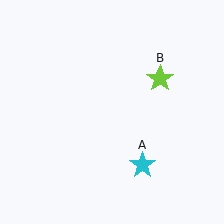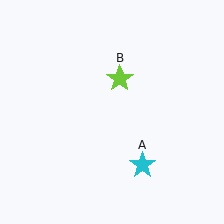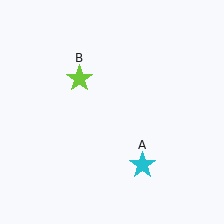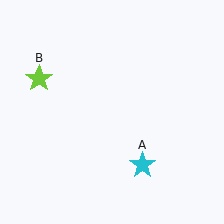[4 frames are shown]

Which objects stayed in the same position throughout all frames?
Cyan star (object A) remained stationary.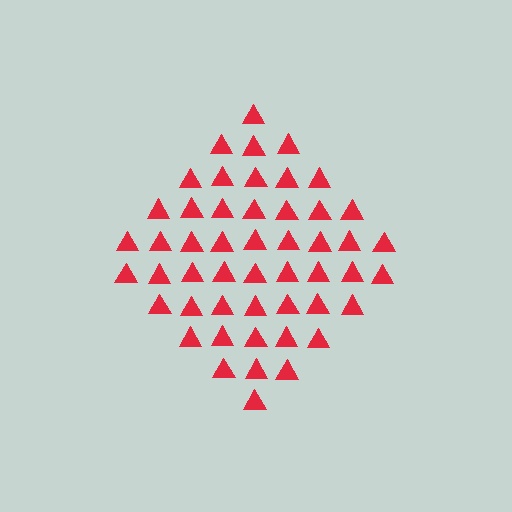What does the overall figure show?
The overall figure shows a diamond.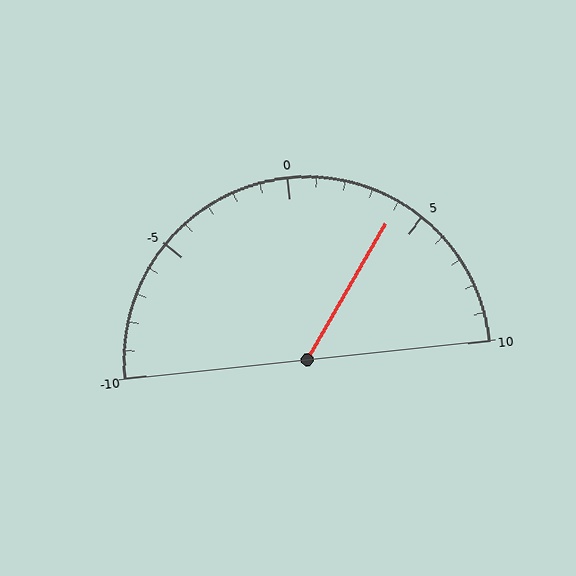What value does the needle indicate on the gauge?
The needle indicates approximately 4.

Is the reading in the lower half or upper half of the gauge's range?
The reading is in the upper half of the range (-10 to 10).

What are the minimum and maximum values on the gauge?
The gauge ranges from -10 to 10.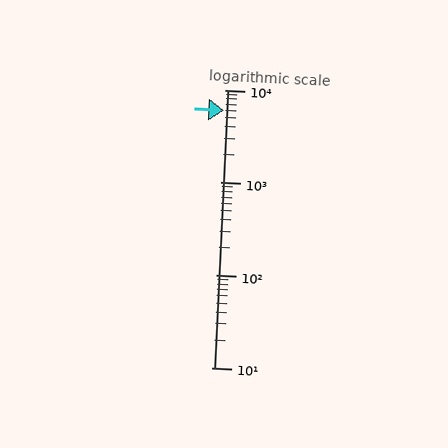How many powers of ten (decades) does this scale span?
The scale spans 3 decades, from 10 to 10000.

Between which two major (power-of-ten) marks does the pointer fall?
The pointer is between 1000 and 10000.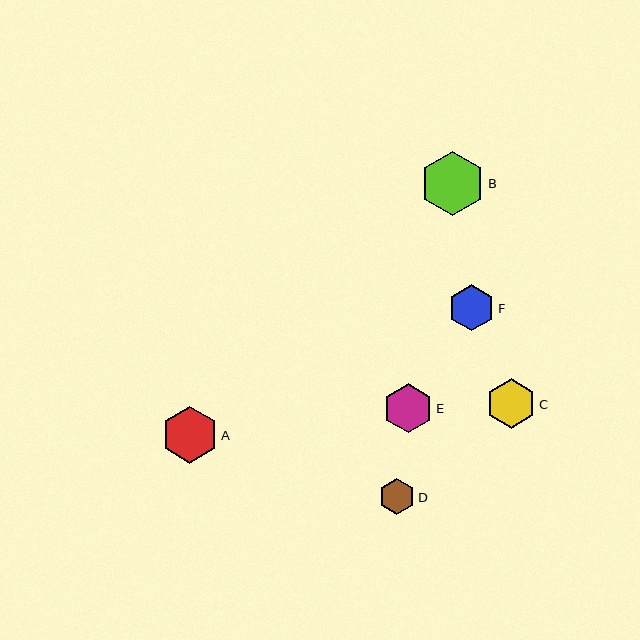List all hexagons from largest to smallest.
From largest to smallest: B, A, C, E, F, D.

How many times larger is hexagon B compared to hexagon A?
Hexagon B is approximately 1.1 times the size of hexagon A.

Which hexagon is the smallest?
Hexagon D is the smallest with a size of approximately 36 pixels.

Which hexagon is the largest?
Hexagon B is the largest with a size of approximately 65 pixels.